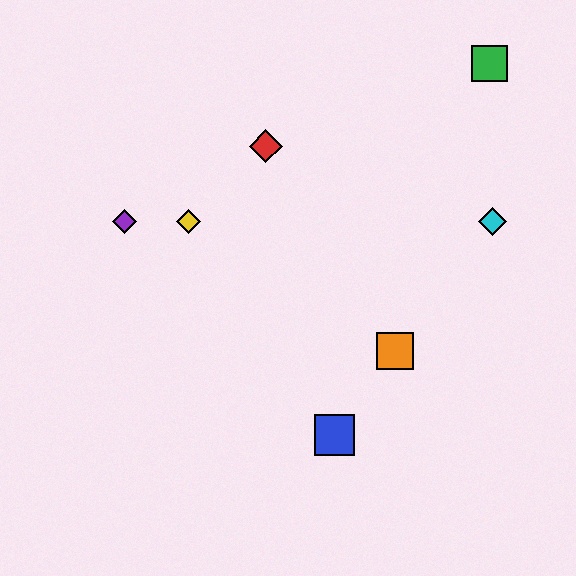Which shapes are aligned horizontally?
The yellow diamond, the purple diamond, the cyan diamond are aligned horizontally.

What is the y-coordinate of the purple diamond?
The purple diamond is at y≈222.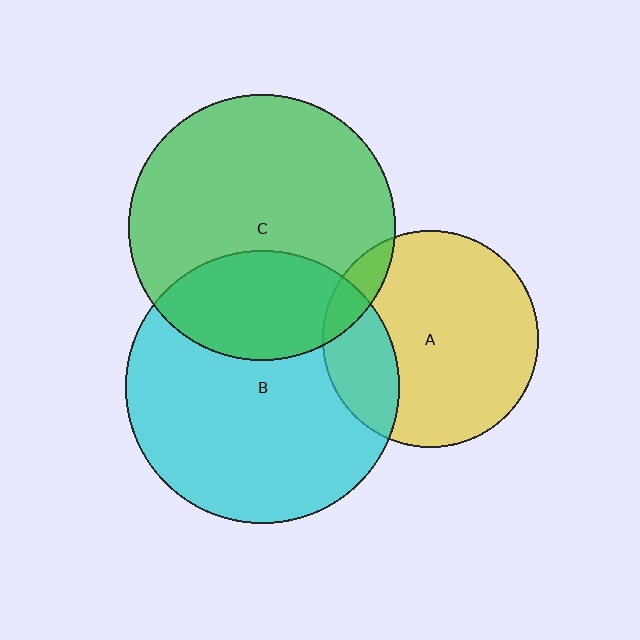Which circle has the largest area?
Circle B (cyan).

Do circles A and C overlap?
Yes.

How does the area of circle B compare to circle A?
Approximately 1.6 times.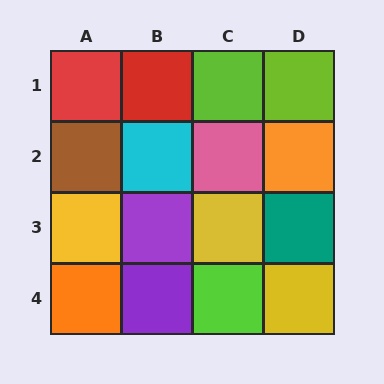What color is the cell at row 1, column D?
Lime.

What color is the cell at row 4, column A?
Orange.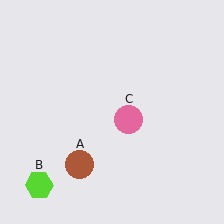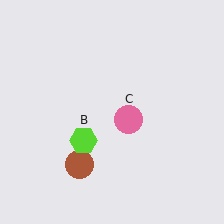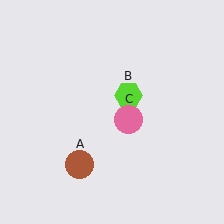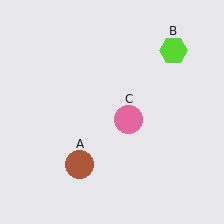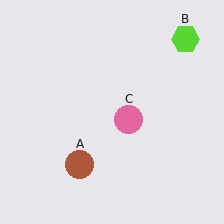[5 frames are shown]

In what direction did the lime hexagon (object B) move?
The lime hexagon (object B) moved up and to the right.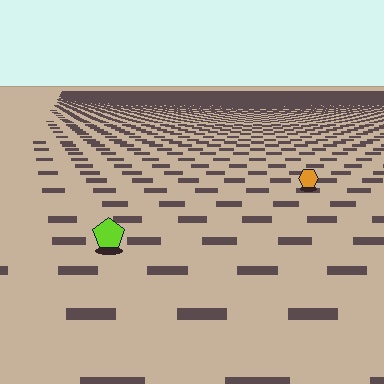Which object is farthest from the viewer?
The orange hexagon is farthest from the viewer. It appears smaller and the ground texture around it is denser.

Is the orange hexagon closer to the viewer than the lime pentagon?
No. The lime pentagon is closer — you can tell from the texture gradient: the ground texture is coarser near it.